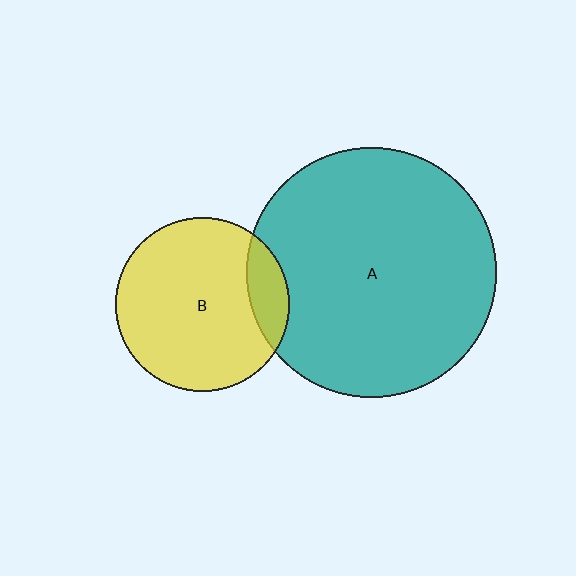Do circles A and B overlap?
Yes.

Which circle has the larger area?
Circle A (teal).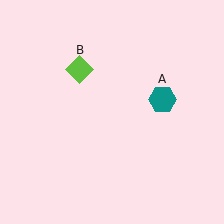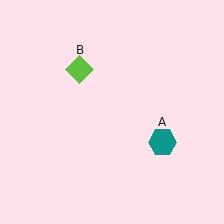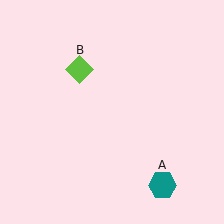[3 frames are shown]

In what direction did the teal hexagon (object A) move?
The teal hexagon (object A) moved down.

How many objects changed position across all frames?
1 object changed position: teal hexagon (object A).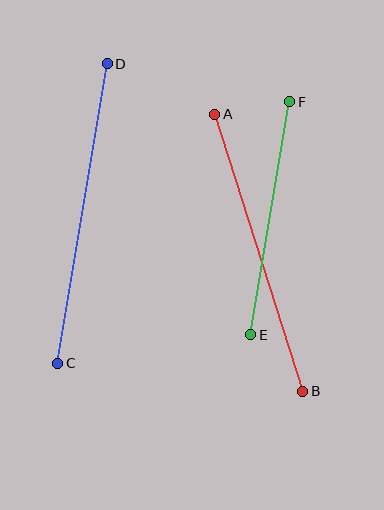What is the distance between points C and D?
The distance is approximately 304 pixels.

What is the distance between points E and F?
The distance is approximately 236 pixels.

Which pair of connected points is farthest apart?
Points C and D are farthest apart.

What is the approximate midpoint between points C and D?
The midpoint is at approximately (82, 213) pixels.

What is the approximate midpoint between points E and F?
The midpoint is at approximately (270, 218) pixels.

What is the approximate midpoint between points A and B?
The midpoint is at approximately (259, 253) pixels.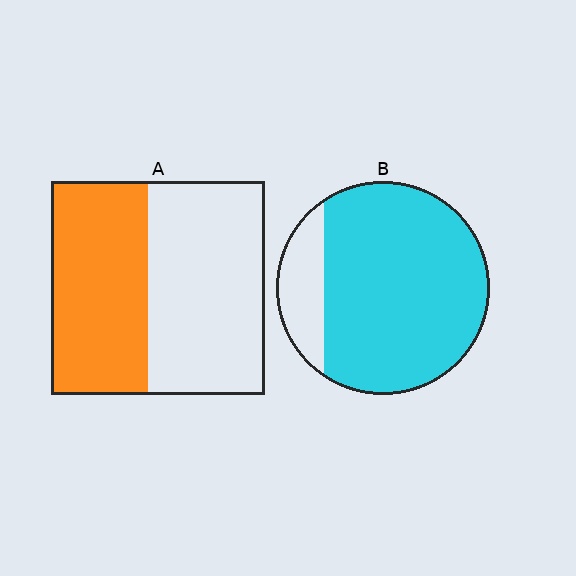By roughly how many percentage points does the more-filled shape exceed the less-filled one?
By roughly 40 percentage points (B over A).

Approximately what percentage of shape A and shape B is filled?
A is approximately 45% and B is approximately 85%.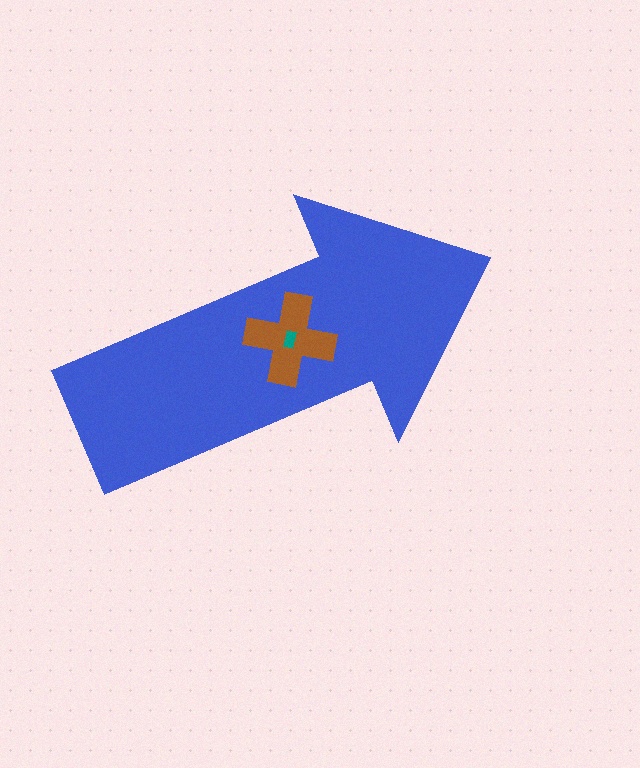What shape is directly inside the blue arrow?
The brown cross.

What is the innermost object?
The teal rectangle.